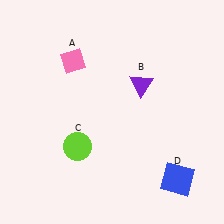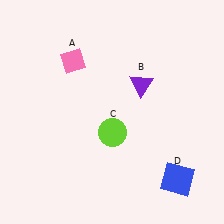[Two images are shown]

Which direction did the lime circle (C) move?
The lime circle (C) moved right.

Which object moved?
The lime circle (C) moved right.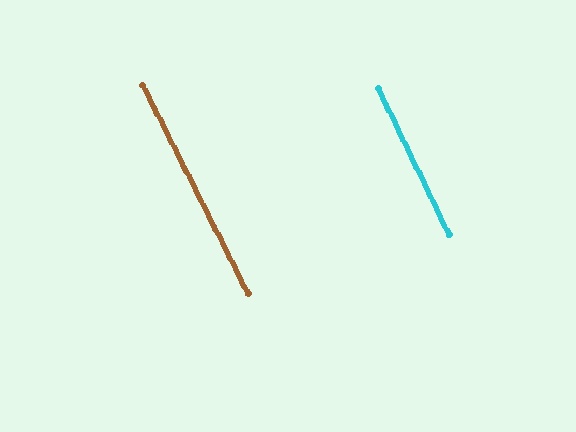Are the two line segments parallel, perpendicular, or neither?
Parallel — their directions differ by only 1.0°.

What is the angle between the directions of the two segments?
Approximately 1 degree.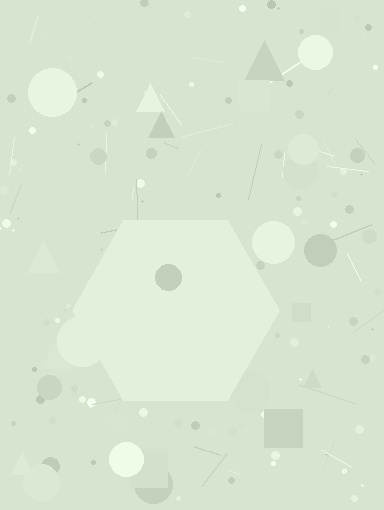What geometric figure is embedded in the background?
A hexagon is embedded in the background.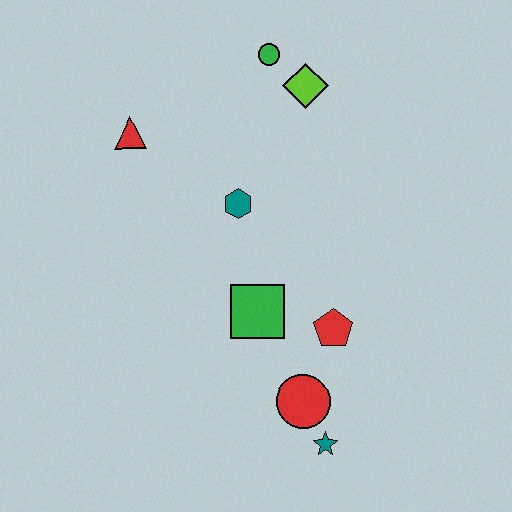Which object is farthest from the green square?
The green circle is farthest from the green square.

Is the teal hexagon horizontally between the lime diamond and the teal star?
No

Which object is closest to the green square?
The red pentagon is closest to the green square.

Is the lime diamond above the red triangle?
Yes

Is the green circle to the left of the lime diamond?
Yes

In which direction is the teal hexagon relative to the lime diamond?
The teal hexagon is below the lime diamond.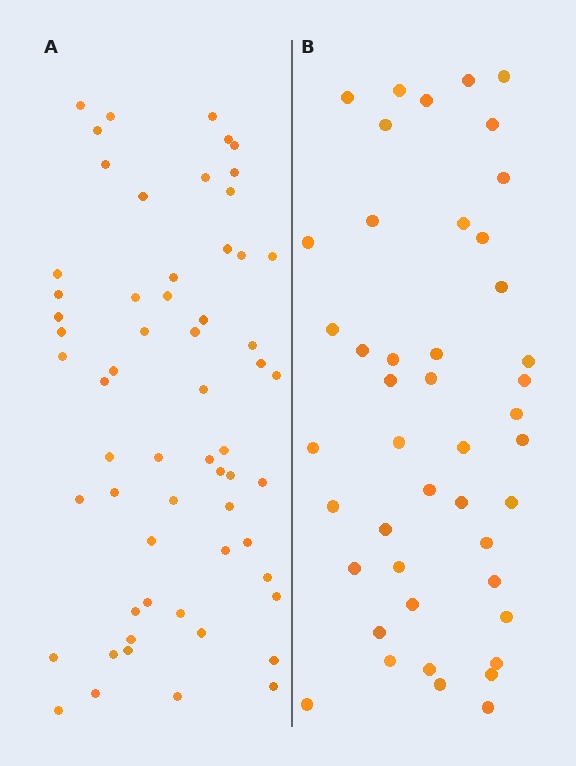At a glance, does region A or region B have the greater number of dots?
Region A (the left region) has more dots.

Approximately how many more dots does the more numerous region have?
Region A has approximately 15 more dots than region B.